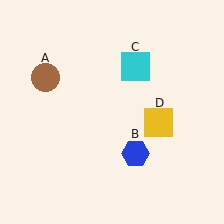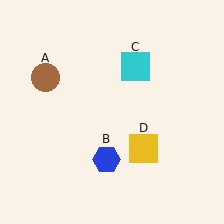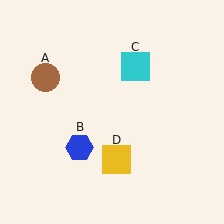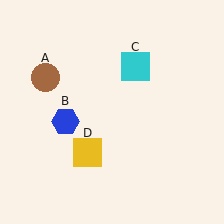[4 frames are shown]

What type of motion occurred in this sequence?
The blue hexagon (object B), yellow square (object D) rotated clockwise around the center of the scene.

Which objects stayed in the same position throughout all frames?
Brown circle (object A) and cyan square (object C) remained stationary.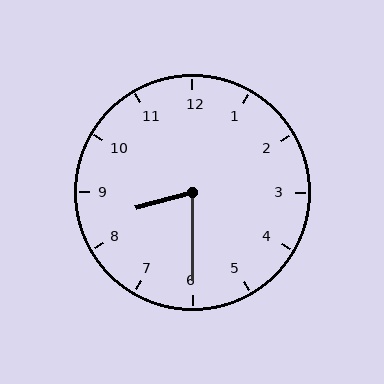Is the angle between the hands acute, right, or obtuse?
It is acute.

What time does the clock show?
8:30.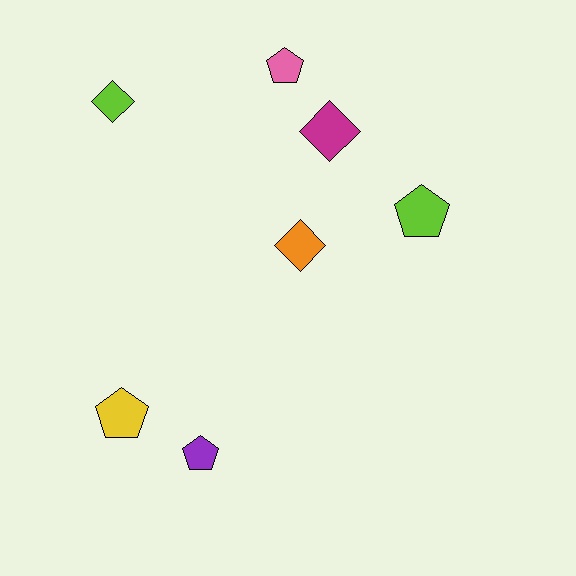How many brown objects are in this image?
There are no brown objects.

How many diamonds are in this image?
There are 3 diamonds.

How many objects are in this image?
There are 7 objects.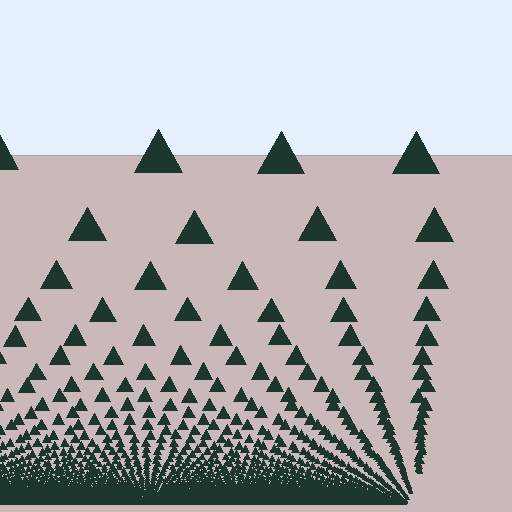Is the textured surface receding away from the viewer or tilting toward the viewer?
The surface appears to tilt toward the viewer. Texture elements get larger and sparser toward the top.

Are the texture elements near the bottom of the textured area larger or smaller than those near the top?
Smaller. The gradient is inverted — elements near the bottom are smaller and denser.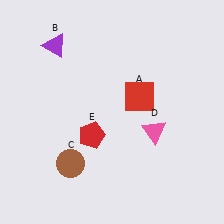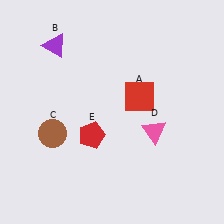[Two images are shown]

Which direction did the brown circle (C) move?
The brown circle (C) moved up.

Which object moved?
The brown circle (C) moved up.